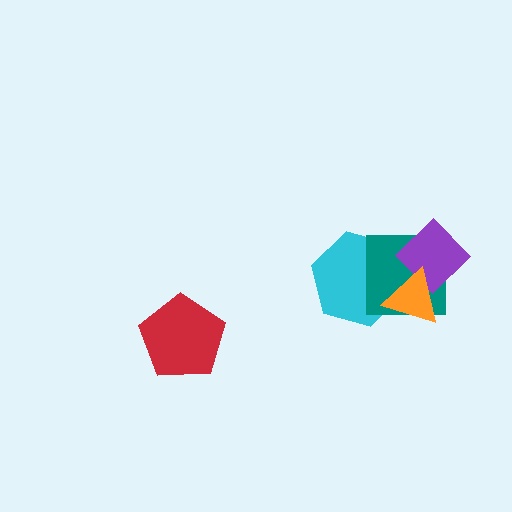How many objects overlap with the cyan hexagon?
3 objects overlap with the cyan hexagon.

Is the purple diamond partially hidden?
Yes, it is partially covered by another shape.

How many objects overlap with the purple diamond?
3 objects overlap with the purple diamond.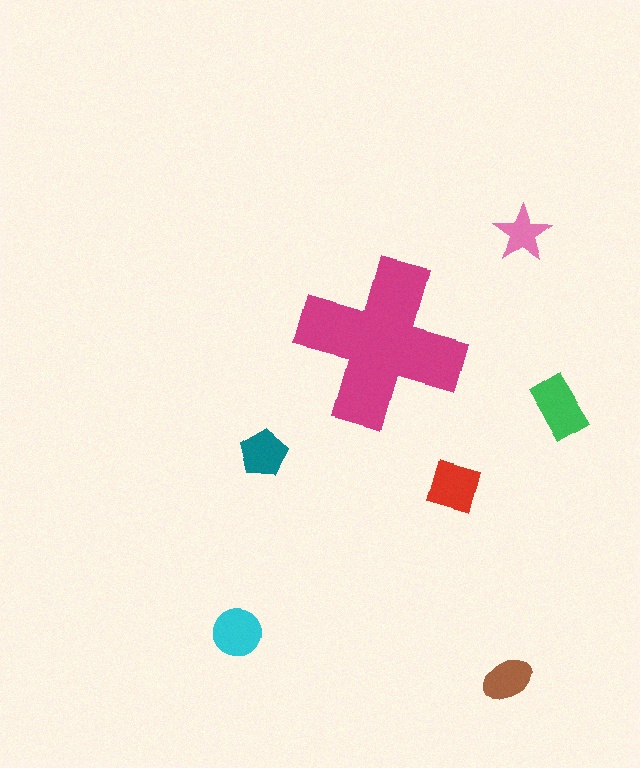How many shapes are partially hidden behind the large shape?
0 shapes are partially hidden.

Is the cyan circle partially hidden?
No, the cyan circle is fully visible.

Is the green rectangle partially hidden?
No, the green rectangle is fully visible.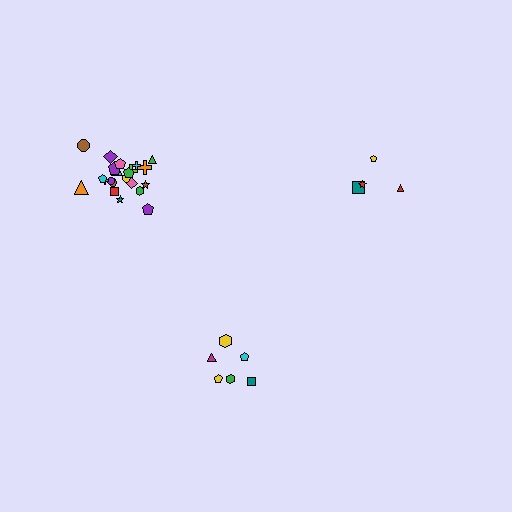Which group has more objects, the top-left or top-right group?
The top-left group.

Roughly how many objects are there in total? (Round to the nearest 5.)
Roughly 30 objects in total.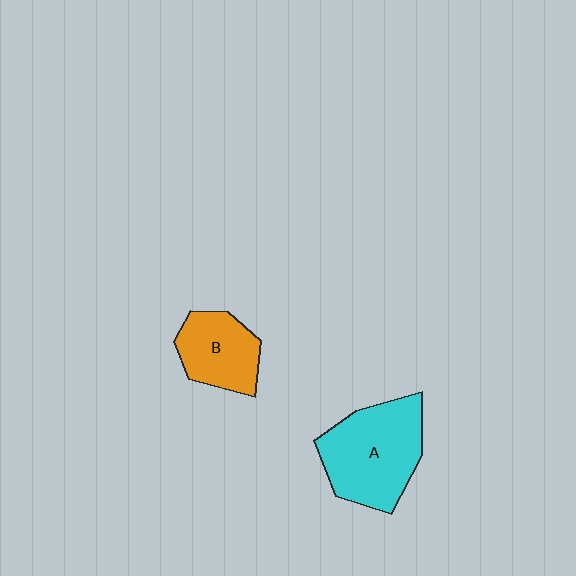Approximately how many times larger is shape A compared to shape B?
Approximately 1.6 times.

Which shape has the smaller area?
Shape B (orange).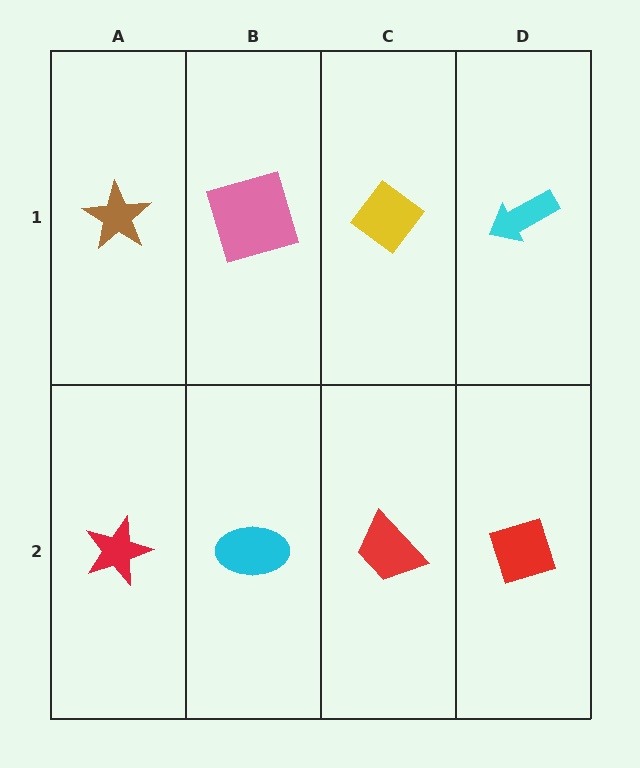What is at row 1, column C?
A yellow diamond.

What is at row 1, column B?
A pink square.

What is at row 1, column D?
A cyan arrow.